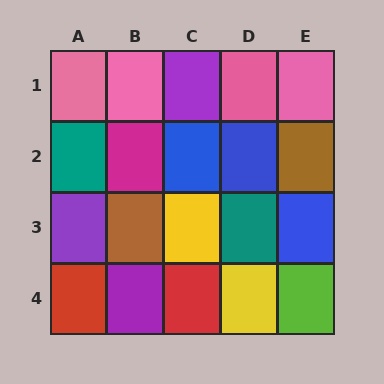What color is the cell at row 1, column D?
Pink.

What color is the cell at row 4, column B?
Purple.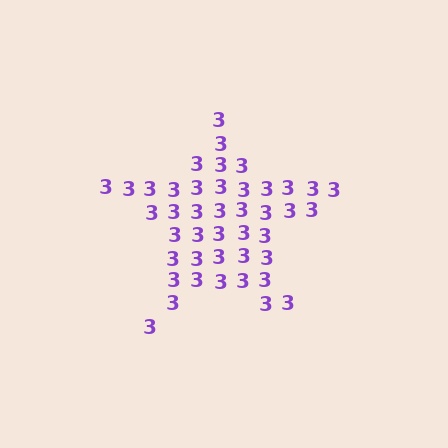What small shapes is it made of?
It is made of small digit 3's.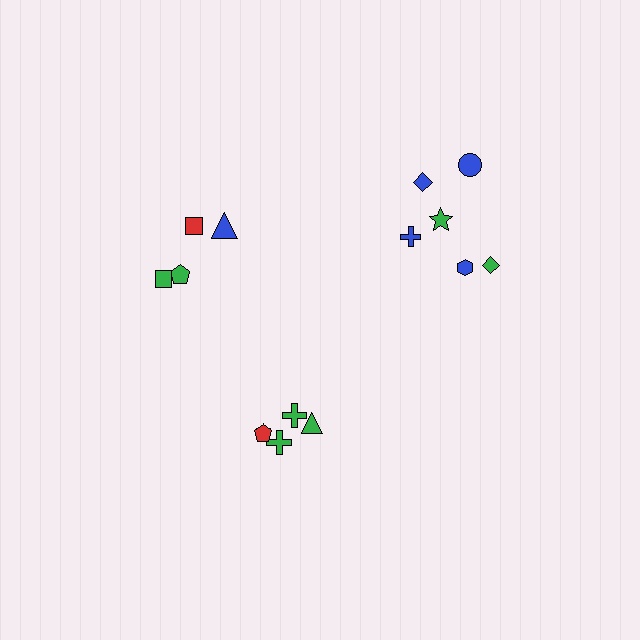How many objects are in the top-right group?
There are 6 objects.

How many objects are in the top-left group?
There are 4 objects.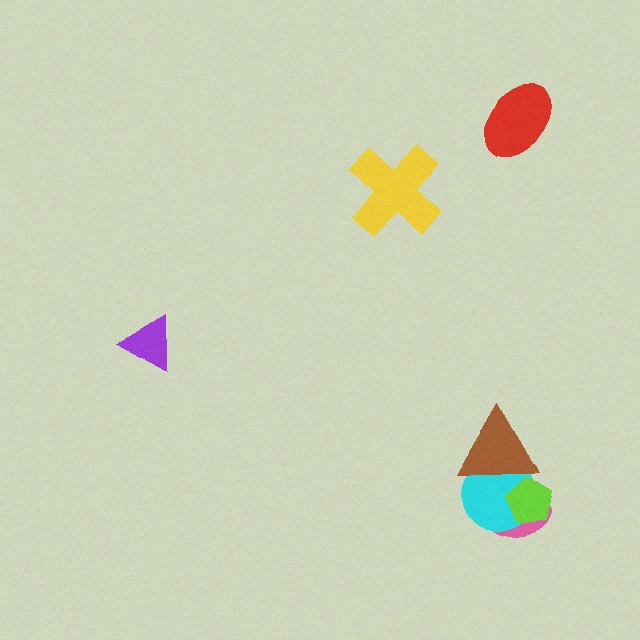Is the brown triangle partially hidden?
Yes, it is partially covered by another shape.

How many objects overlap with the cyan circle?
3 objects overlap with the cyan circle.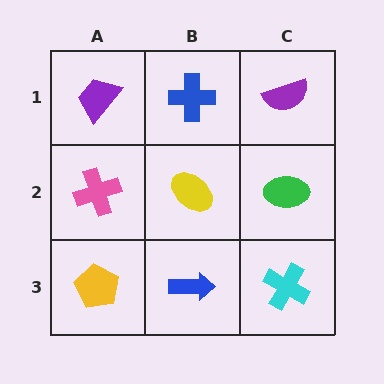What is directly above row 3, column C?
A green ellipse.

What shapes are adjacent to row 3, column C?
A green ellipse (row 2, column C), a blue arrow (row 3, column B).